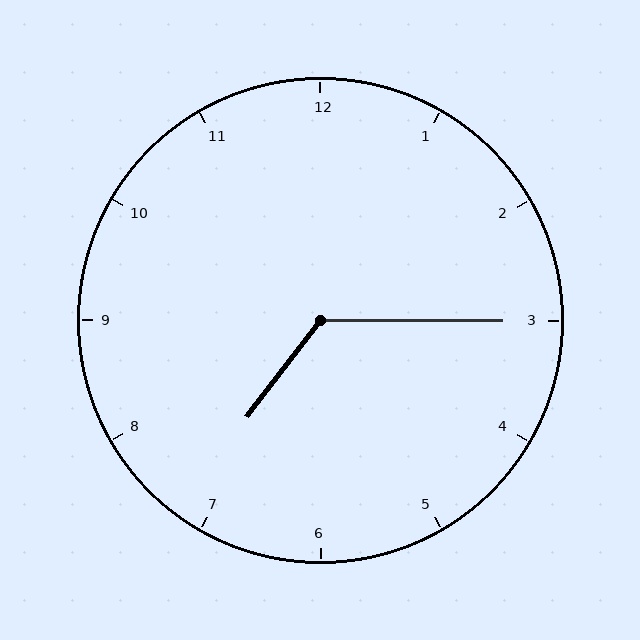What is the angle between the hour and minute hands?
Approximately 128 degrees.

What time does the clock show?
7:15.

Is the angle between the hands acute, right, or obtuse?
It is obtuse.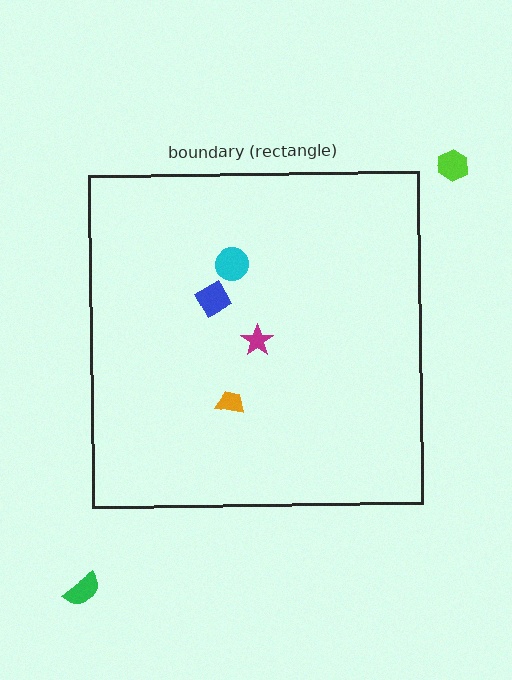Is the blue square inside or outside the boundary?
Inside.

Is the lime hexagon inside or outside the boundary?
Outside.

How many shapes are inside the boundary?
4 inside, 2 outside.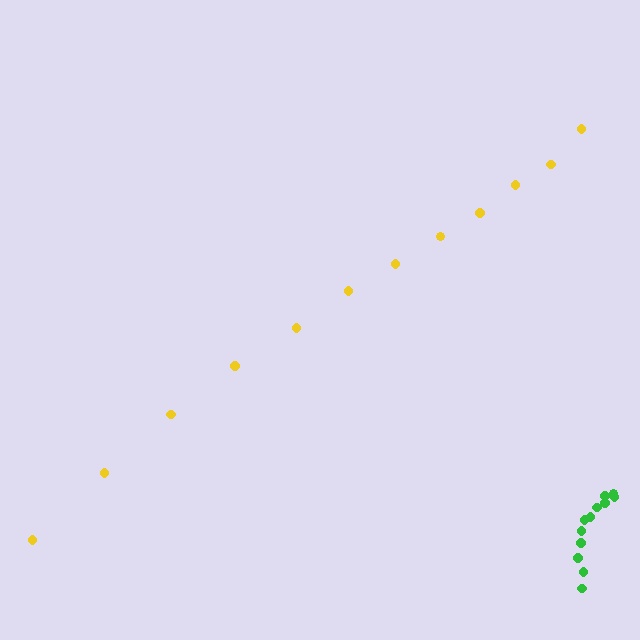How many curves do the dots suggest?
There are 2 distinct paths.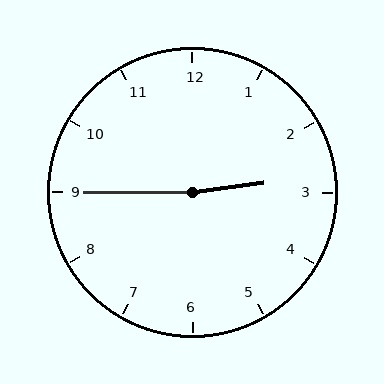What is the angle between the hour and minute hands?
Approximately 172 degrees.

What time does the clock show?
2:45.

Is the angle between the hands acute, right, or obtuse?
It is obtuse.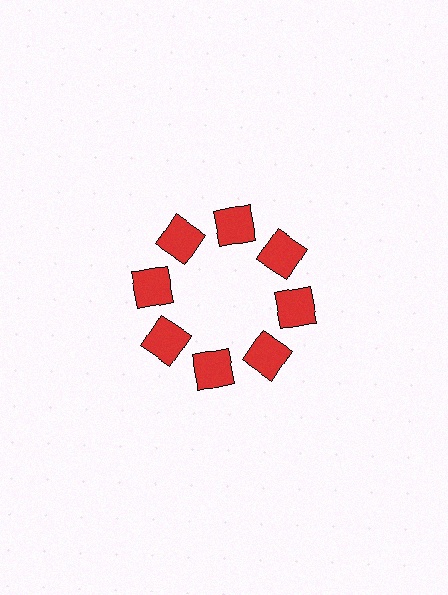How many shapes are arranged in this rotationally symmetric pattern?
There are 8 shapes, arranged in 8 groups of 1.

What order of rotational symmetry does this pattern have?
This pattern has 8-fold rotational symmetry.